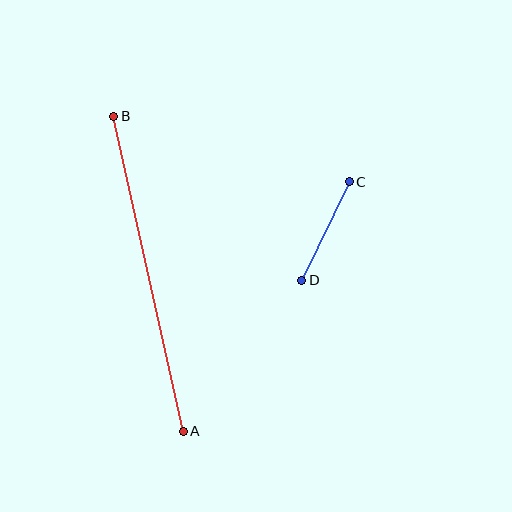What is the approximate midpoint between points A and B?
The midpoint is at approximately (149, 274) pixels.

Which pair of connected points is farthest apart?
Points A and B are farthest apart.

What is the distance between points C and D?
The distance is approximately 109 pixels.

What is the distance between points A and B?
The distance is approximately 322 pixels.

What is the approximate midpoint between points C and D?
The midpoint is at approximately (326, 231) pixels.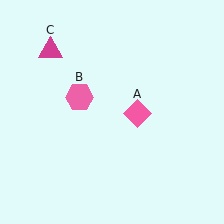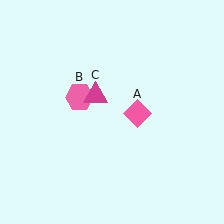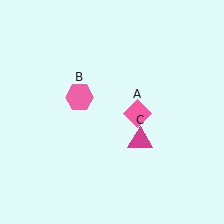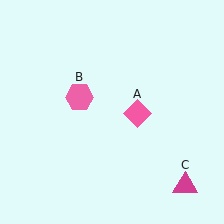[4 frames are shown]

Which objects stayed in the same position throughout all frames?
Pink diamond (object A) and pink hexagon (object B) remained stationary.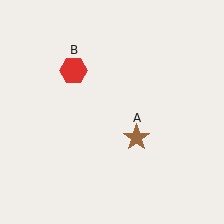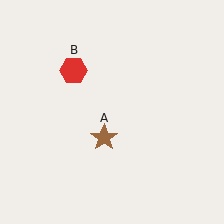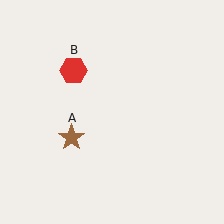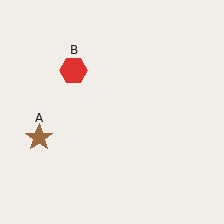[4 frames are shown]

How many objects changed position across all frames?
1 object changed position: brown star (object A).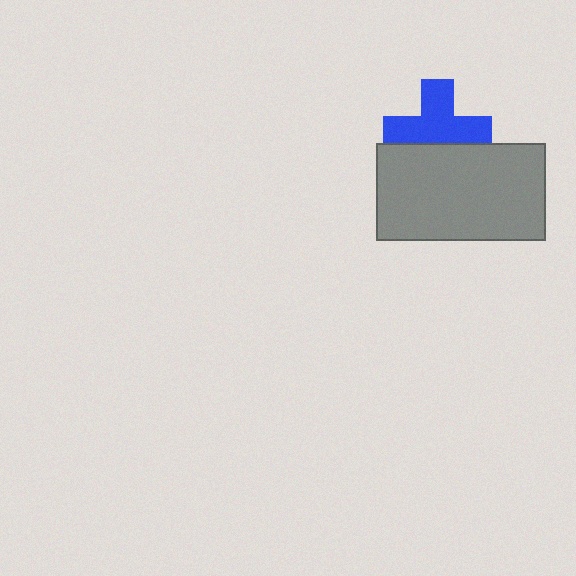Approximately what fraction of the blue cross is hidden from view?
Roughly 31% of the blue cross is hidden behind the gray rectangle.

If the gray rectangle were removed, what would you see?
You would see the complete blue cross.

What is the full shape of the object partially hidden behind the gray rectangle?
The partially hidden object is a blue cross.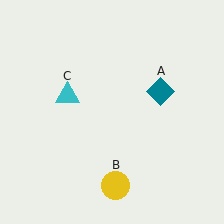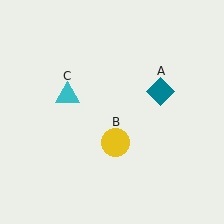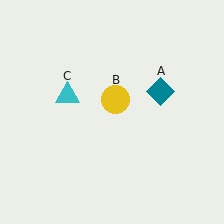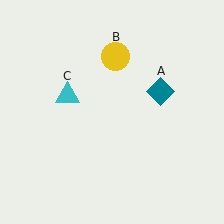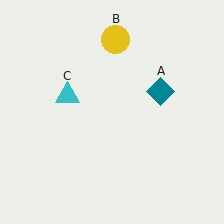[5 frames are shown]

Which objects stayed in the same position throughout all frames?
Teal diamond (object A) and cyan triangle (object C) remained stationary.